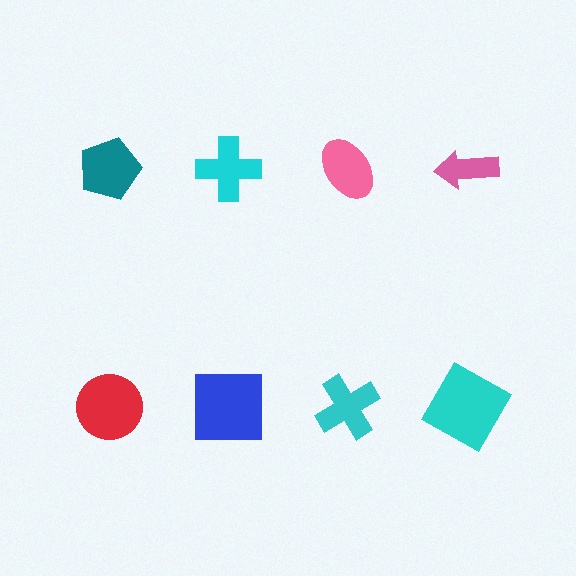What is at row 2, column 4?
A cyan square.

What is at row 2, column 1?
A red circle.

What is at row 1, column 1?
A teal pentagon.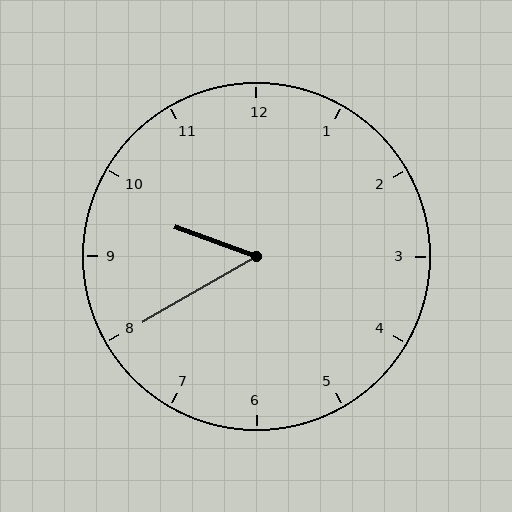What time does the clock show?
9:40.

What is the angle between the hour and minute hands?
Approximately 50 degrees.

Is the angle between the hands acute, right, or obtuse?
It is acute.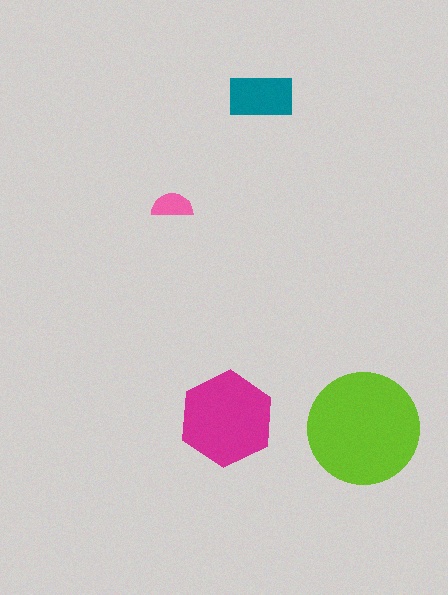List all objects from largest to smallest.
The lime circle, the magenta hexagon, the teal rectangle, the pink semicircle.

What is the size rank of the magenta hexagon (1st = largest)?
2nd.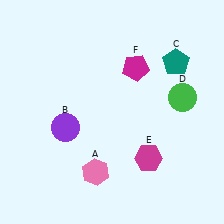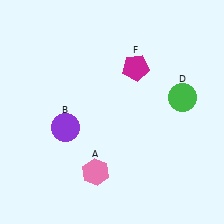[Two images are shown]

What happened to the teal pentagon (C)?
The teal pentagon (C) was removed in Image 2. It was in the top-right area of Image 1.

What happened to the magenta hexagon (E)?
The magenta hexagon (E) was removed in Image 2. It was in the bottom-right area of Image 1.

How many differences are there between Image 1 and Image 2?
There are 2 differences between the two images.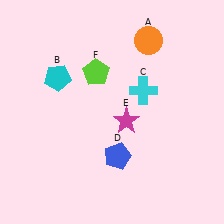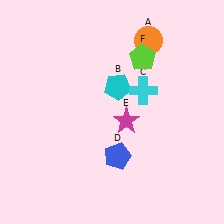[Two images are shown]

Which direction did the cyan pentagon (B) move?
The cyan pentagon (B) moved right.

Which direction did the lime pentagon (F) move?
The lime pentagon (F) moved right.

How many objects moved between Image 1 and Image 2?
2 objects moved between the two images.